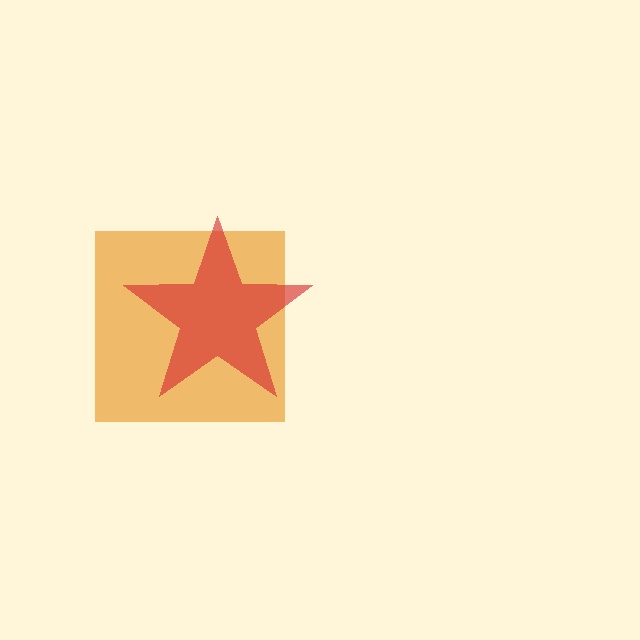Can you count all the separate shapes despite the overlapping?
Yes, there are 2 separate shapes.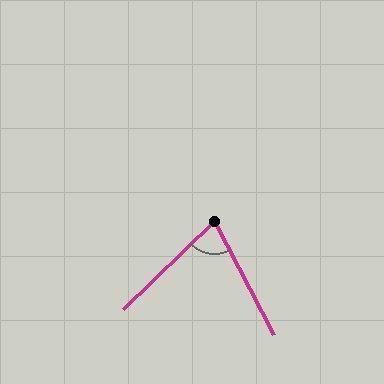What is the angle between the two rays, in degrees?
Approximately 74 degrees.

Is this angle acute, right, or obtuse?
It is acute.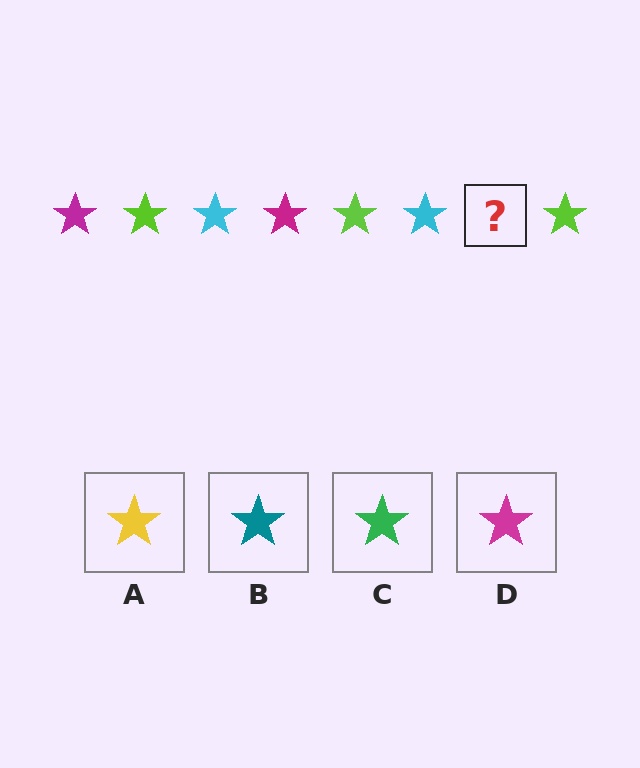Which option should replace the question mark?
Option D.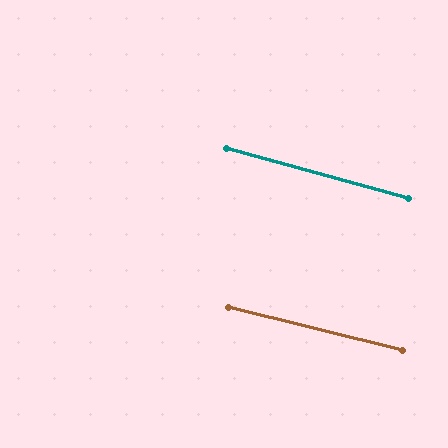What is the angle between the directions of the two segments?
Approximately 2 degrees.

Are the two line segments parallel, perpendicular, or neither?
Parallel — their directions differ by only 1.6°.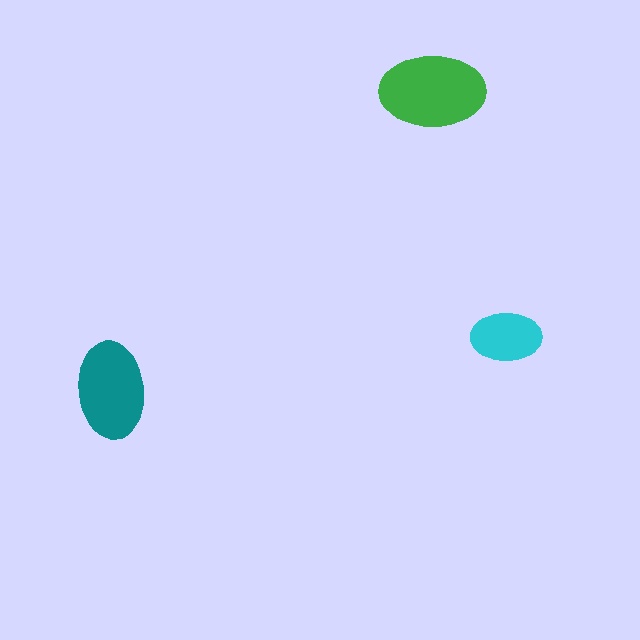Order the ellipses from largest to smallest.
the green one, the teal one, the cyan one.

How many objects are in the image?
There are 3 objects in the image.